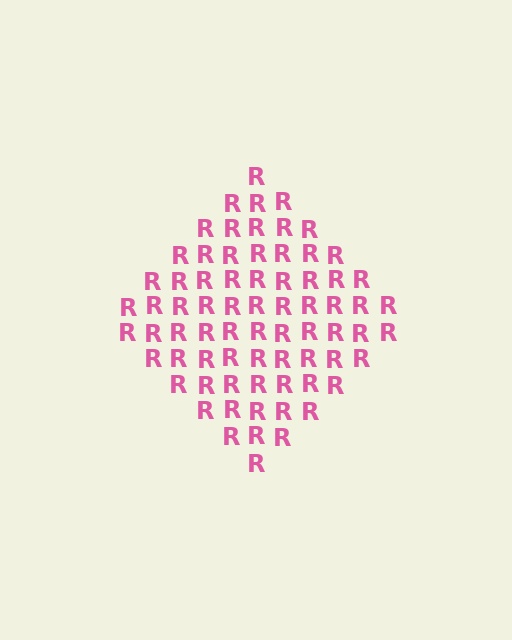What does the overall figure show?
The overall figure shows a diamond.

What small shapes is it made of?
It is made of small letter R's.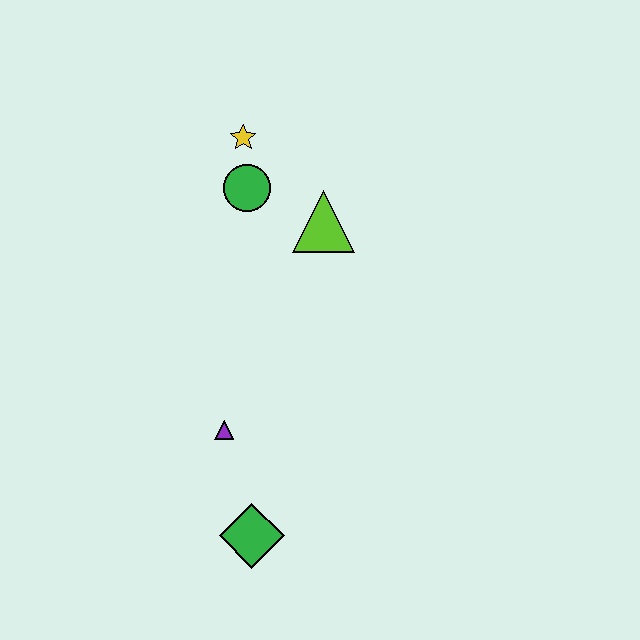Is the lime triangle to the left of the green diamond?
No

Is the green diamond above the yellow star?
No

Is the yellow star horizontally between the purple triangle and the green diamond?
Yes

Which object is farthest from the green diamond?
The yellow star is farthest from the green diamond.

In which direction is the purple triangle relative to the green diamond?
The purple triangle is above the green diamond.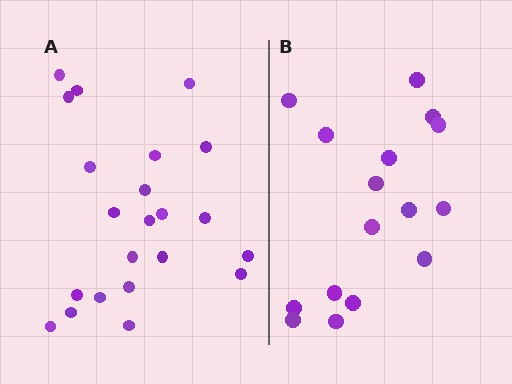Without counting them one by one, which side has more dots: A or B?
Region A (the left region) has more dots.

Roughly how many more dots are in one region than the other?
Region A has about 6 more dots than region B.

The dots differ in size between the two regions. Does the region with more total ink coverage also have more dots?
No. Region B has more total ink coverage because its dots are larger, but region A actually contains more individual dots. Total area can be misleading — the number of items is what matters here.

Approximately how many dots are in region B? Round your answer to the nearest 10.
About 20 dots. (The exact count is 16, which rounds to 20.)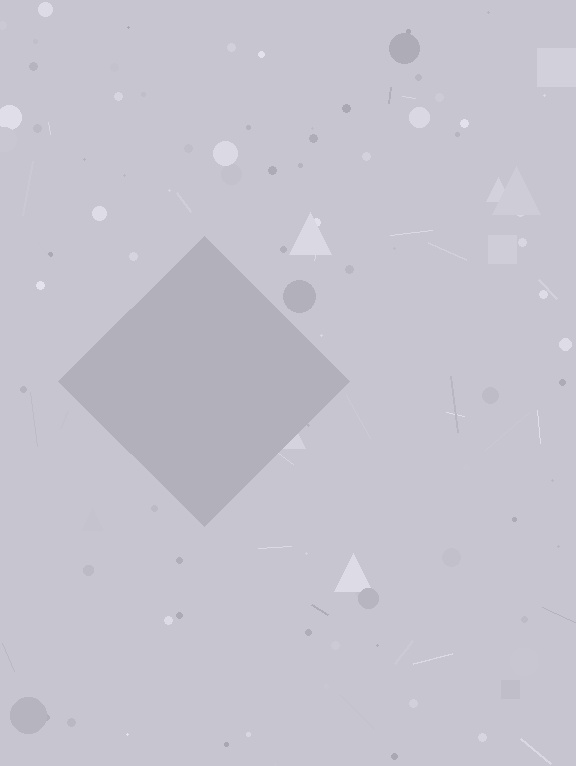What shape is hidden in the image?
A diamond is hidden in the image.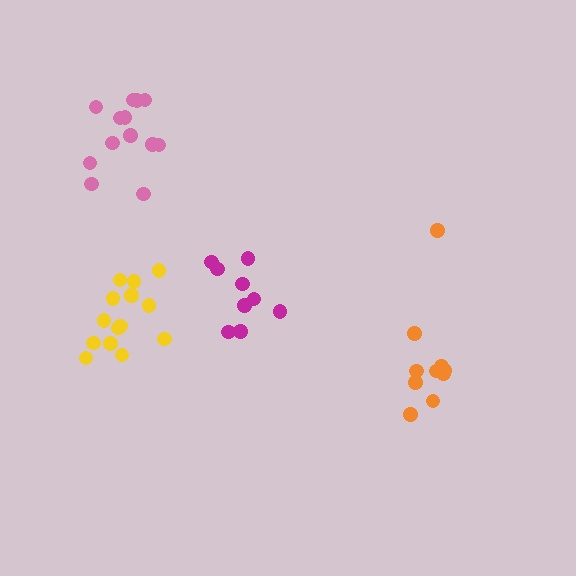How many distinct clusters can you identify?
There are 4 distinct clusters.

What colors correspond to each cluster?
The clusters are colored: orange, pink, yellow, magenta.